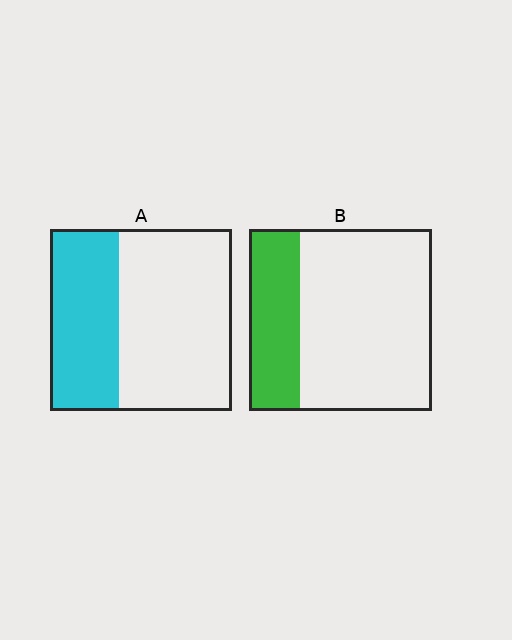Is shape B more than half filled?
No.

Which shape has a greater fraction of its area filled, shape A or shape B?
Shape A.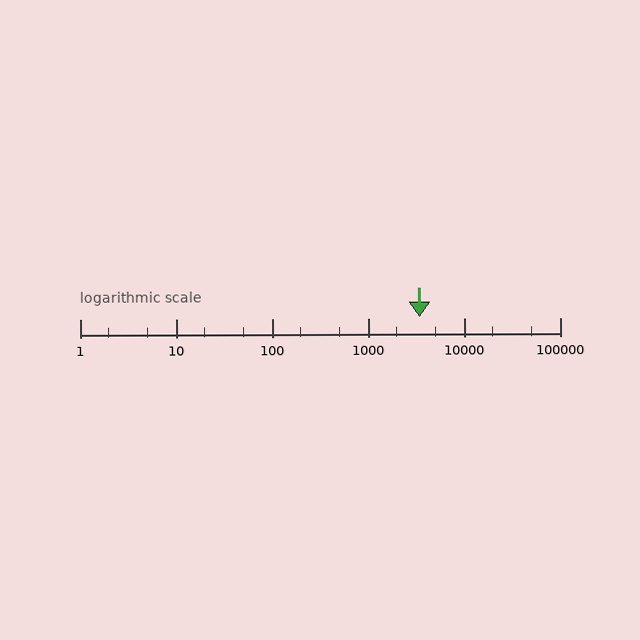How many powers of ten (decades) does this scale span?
The scale spans 5 decades, from 1 to 100000.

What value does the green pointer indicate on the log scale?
The pointer indicates approximately 3400.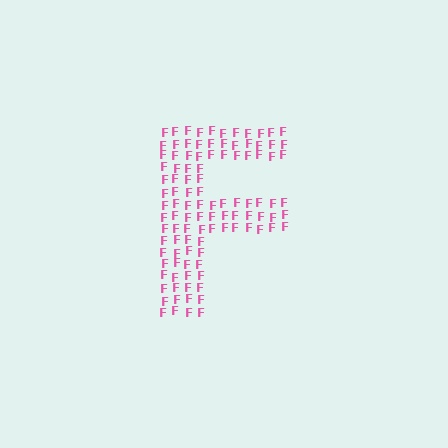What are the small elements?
The small elements are letter F's.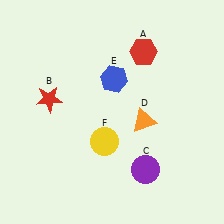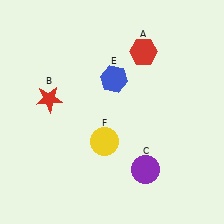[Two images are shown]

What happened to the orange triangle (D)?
The orange triangle (D) was removed in Image 2. It was in the bottom-right area of Image 1.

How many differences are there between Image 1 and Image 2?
There is 1 difference between the two images.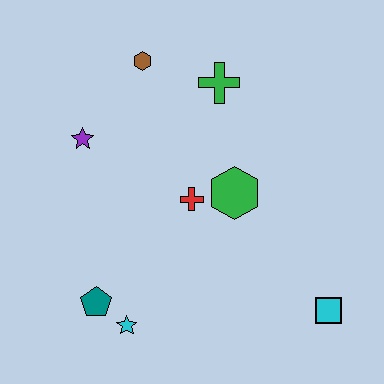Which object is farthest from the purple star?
The cyan square is farthest from the purple star.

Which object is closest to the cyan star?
The teal pentagon is closest to the cyan star.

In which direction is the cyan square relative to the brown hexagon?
The cyan square is below the brown hexagon.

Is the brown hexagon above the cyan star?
Yes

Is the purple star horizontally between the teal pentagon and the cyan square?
No